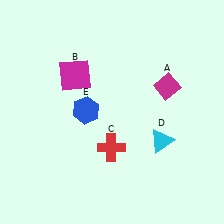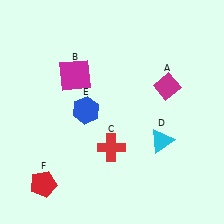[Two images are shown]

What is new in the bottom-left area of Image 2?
A red pentagon (F) was added in the bottom-left area of Image 2.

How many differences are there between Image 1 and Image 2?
There is 1 difference between the two images.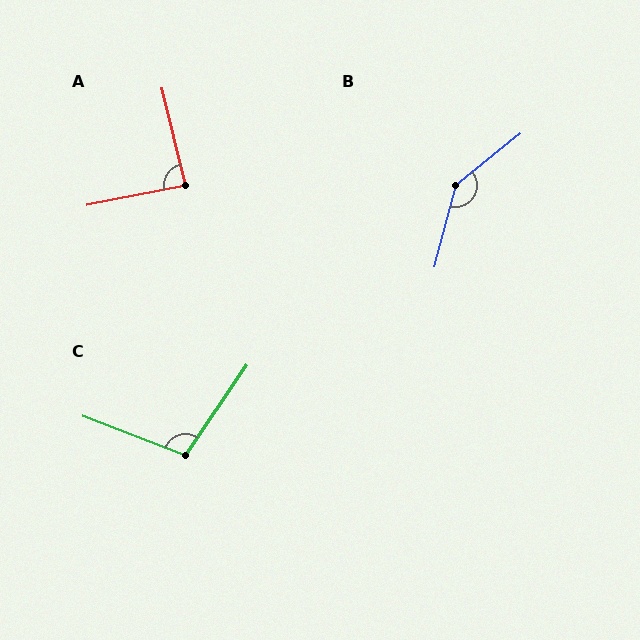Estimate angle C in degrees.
Approximately 103 degrees.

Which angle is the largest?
B, at approximately 144 degrees.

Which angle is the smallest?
A, at approximately 87 degrees.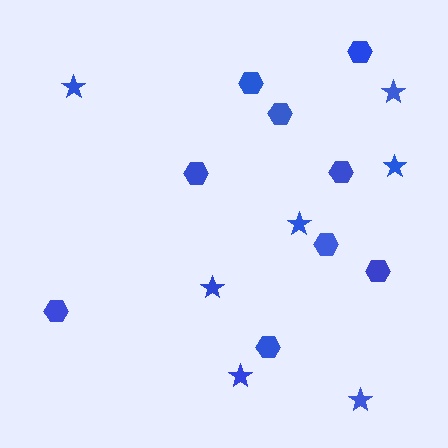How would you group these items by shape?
There are 2 groups: one group of hexagons (9) and one group of stars (7).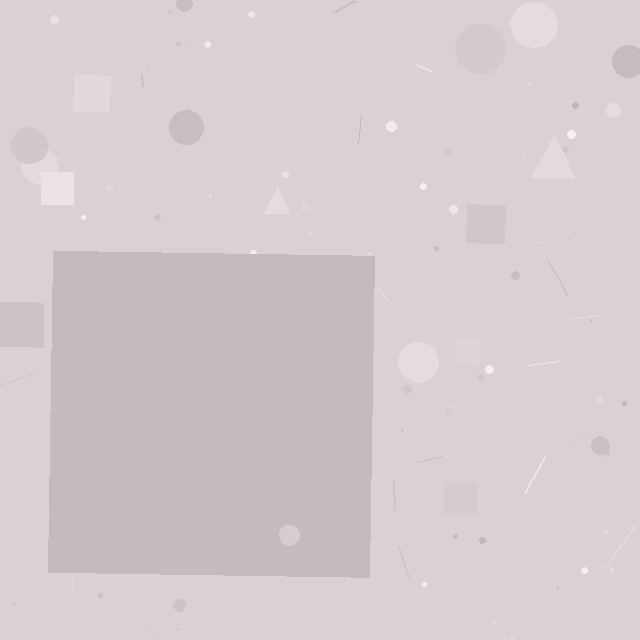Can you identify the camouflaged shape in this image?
The camouflaged shape is a square.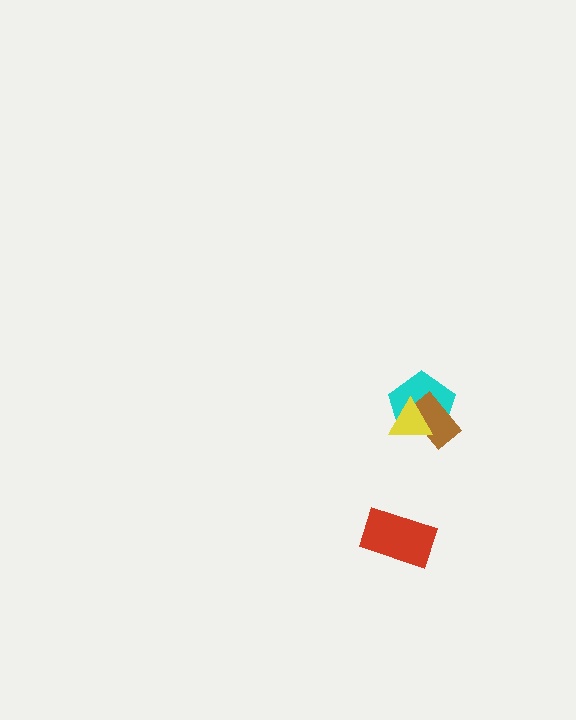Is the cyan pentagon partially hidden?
Yes, it is partially covered by another shape.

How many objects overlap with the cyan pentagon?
2 objects overlap with the cyan pentagon.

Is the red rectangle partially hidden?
No, no other shape covers it.